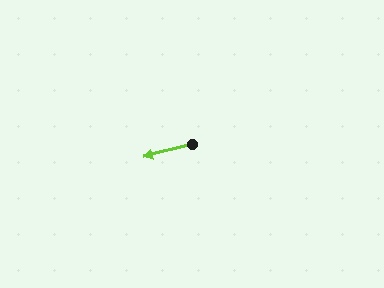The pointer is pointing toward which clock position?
Roughly 9 o'clock.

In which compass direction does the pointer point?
West.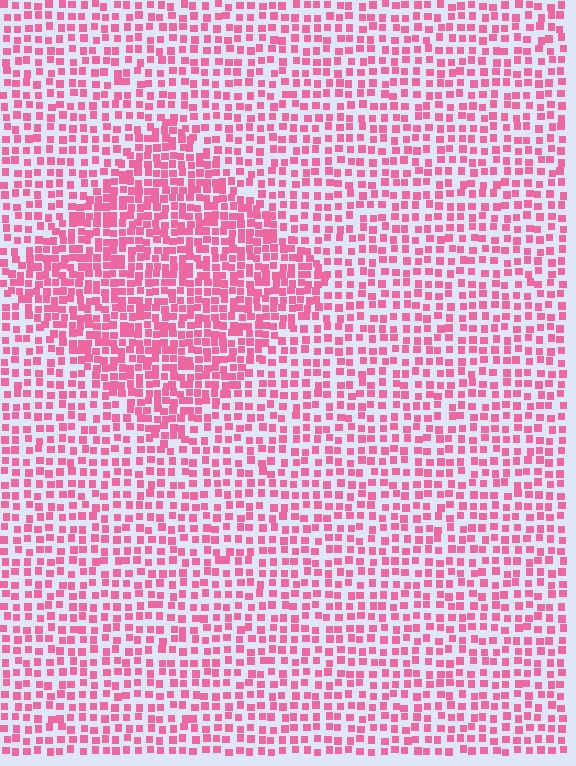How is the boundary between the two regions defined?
The boundary is defined by a change in element density (approximately 1.7x ratio). All elements are the same color, size, and shape.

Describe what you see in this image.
The image contains small pink elements arranged at two different densities. A diamond-shaped region is visible where the elements are more densely packed than the surrounding area.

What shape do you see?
I see a diamond.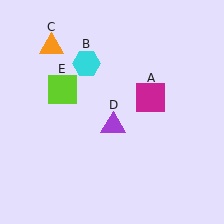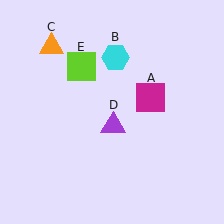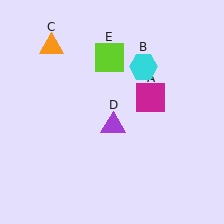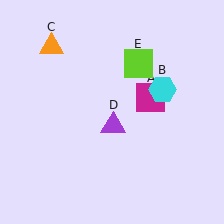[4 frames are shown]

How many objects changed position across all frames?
2 objects changed position: cyan hexagon (object B), lime square (object E).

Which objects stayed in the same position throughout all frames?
Magenta square (object A) and orange triangle (object C) and purple triangle (object D) remained stationary.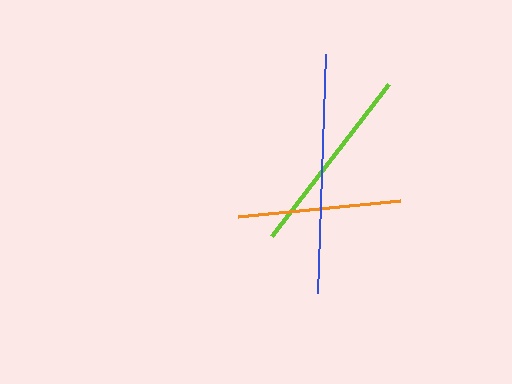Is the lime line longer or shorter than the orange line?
The lime line is longer than the orange line.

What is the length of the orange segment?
The orange segment is approximately 162 pixels long.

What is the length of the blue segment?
The blue segment is approximately 239 pixels long.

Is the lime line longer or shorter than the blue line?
The blue line is longer than the lime line.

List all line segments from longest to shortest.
From longest to shortest: blue, lime, orange.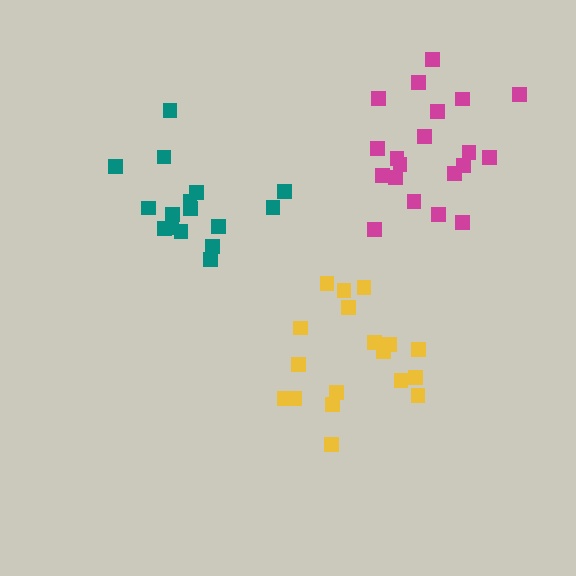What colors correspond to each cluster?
The clusters are colored: yellow, magenta, teal.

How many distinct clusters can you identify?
There are 3 distinct clusters.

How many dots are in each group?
Group 1: 18 dots, Group 2: 20 dots, Group 3: 16 dots (54 total).